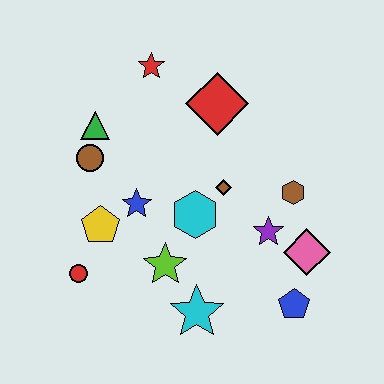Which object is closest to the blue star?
The yellow pentagon is closest to the blue star.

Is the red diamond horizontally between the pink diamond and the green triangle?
Yes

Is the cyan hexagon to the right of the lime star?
Yes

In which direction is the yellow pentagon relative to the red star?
The yellow pentagon is below the red star.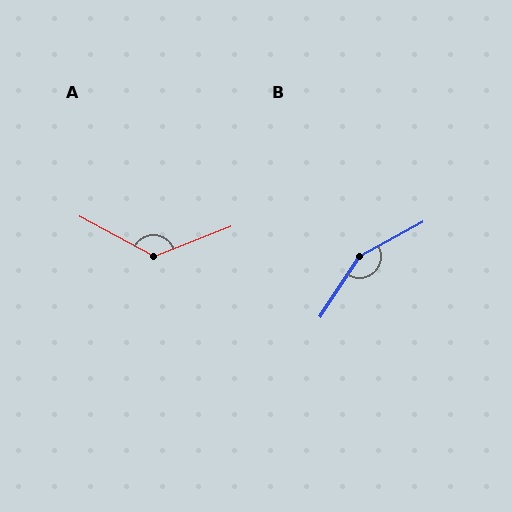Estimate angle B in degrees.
Approximately 151 degrees.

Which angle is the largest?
B, at approximately 151 degrees.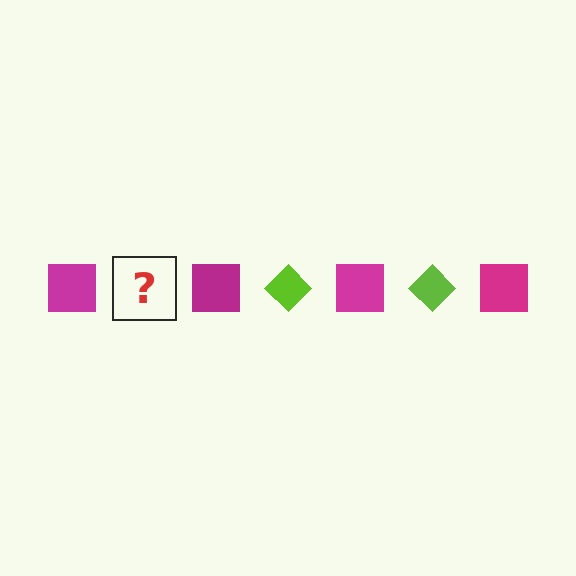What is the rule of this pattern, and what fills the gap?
The rule is that the pattern alternates between magenta square and lime diamond. The gap should be filled with a lime diamond.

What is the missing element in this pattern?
The missing element is a lime diamond.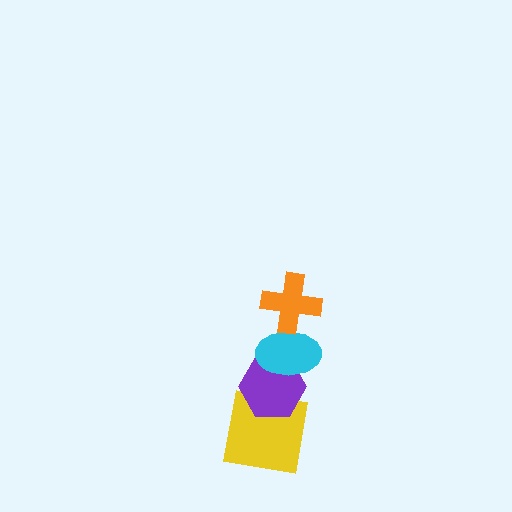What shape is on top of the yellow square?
The purple hexagon is on top of the yellow square.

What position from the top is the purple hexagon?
The purple hexagon is 3rd from the top.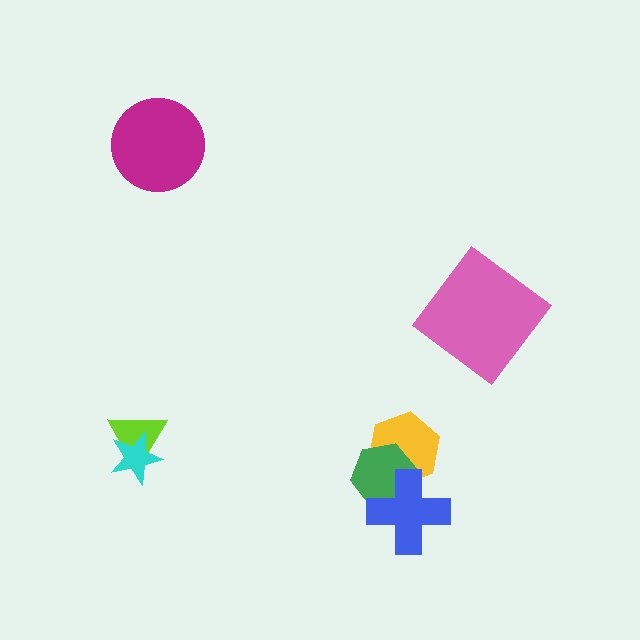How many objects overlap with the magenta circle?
0 objects overlap with the magenta circle.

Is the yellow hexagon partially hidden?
Yes, it is partially covered by another shape.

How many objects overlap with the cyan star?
1 object overlaps with the cyan star.